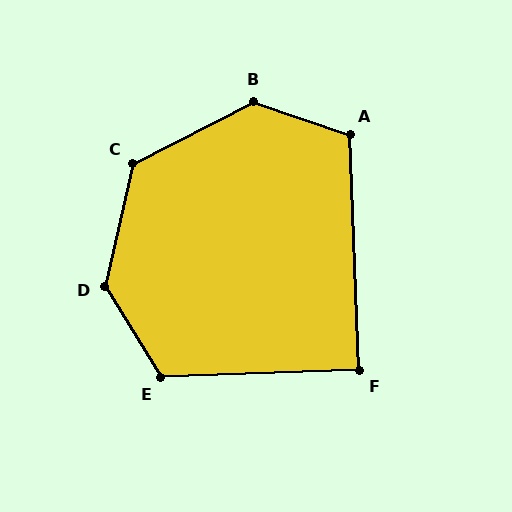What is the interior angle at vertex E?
Approximately 120 degrees (obtuse).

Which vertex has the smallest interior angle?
F, at approximately 90 degrees.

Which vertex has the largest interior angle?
D, at approximately 136 degrees.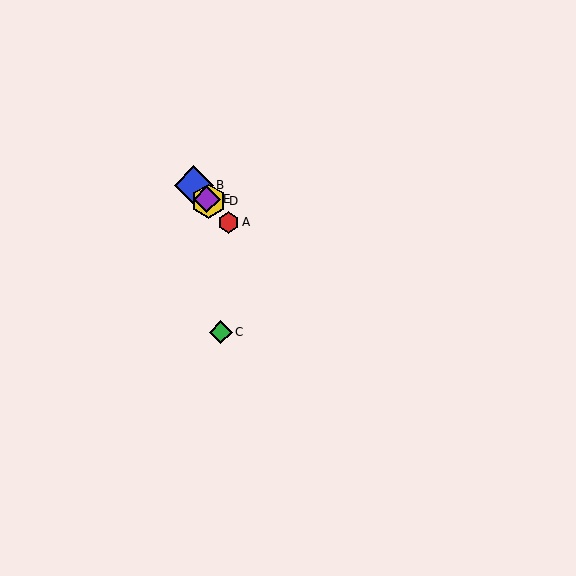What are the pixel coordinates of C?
Object C is at (221, 332).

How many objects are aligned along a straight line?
4 objects (A, B, D, E) are aligned along a straight line.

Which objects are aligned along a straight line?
Objects A, B, D, E are aligned along a straight line.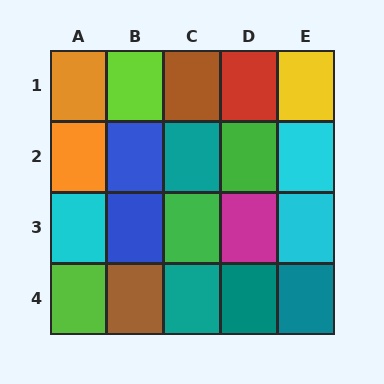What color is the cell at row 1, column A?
Orange.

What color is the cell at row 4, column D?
Teal.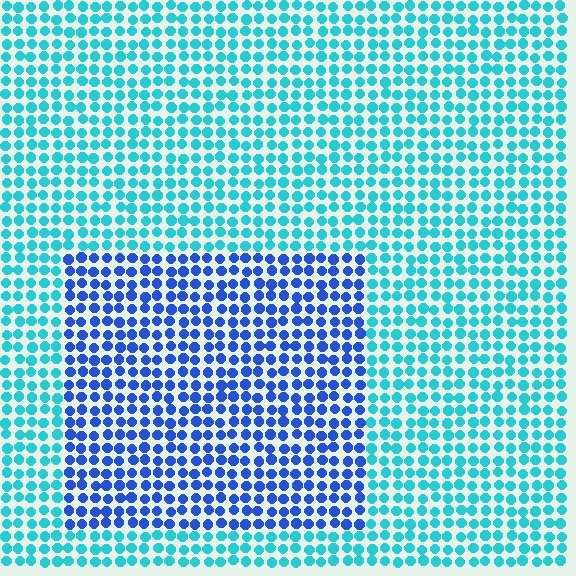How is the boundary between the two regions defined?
The boundary is defined purely by a slight shift in hue (about 44 degrees). Spacing, size, and orientation are identical on both sides.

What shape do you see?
I see a rectangle.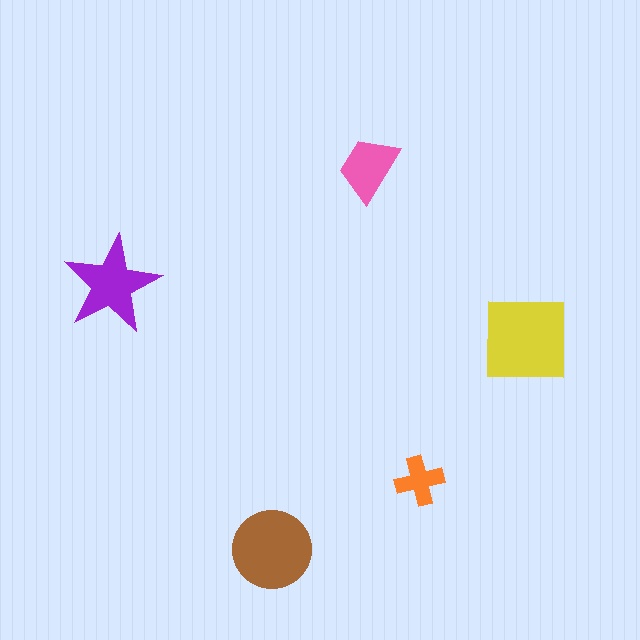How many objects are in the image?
There are 5 objects in the image.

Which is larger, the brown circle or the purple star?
The brown circle.